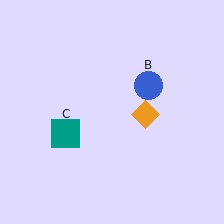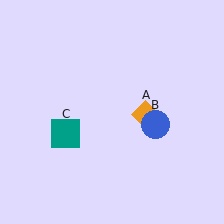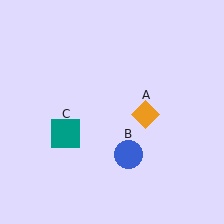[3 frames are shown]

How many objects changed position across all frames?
1 object changed position: blue circle (object B).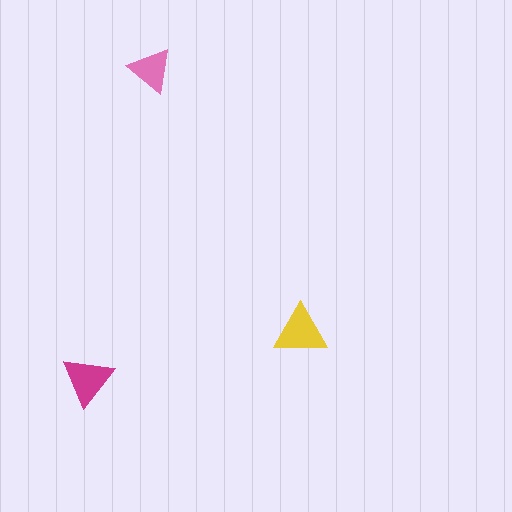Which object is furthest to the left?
The magenta triangle is leftmost.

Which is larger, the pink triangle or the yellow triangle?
The yellow one.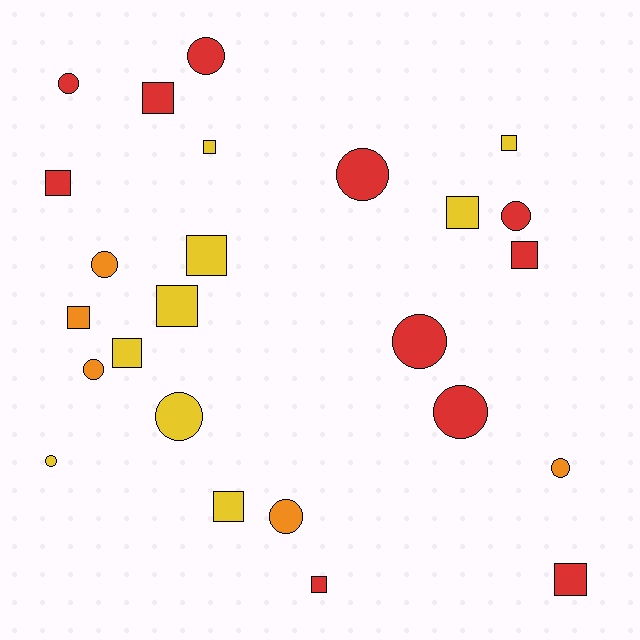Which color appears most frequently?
Red, with 11 objects.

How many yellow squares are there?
There are 7 yellow squares.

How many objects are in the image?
There are 25 objects.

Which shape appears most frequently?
Square, with 13 objects.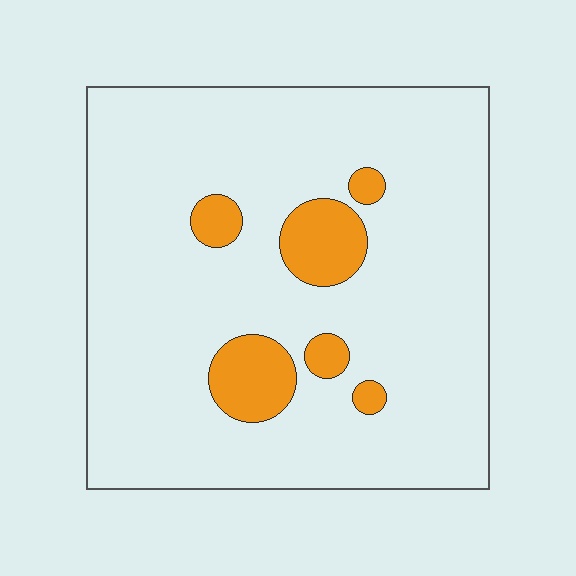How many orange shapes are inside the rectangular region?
6.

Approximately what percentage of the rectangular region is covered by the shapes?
Approximately 10%.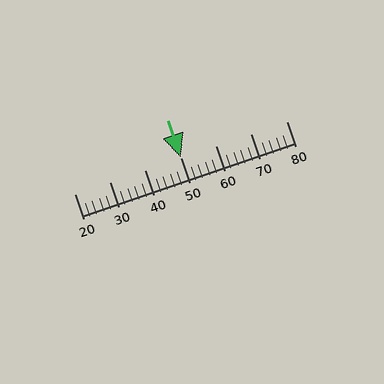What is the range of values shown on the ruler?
The ruler shows values from 20 to 80.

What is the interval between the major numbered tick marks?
The major tick marks are spaced 10 units apart.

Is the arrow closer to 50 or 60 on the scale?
The arrow is closer to 50.